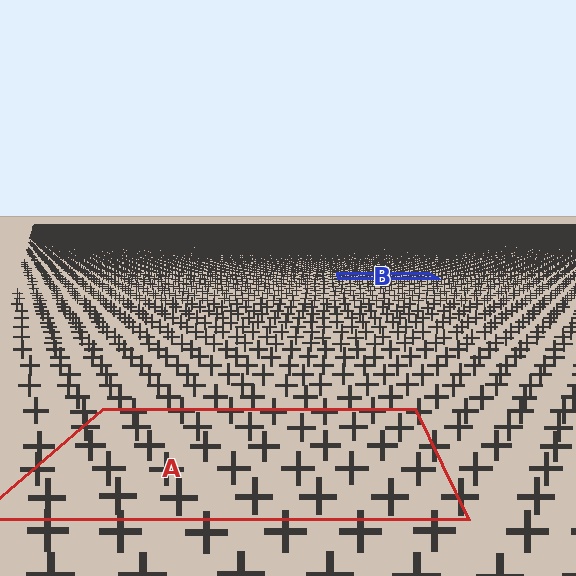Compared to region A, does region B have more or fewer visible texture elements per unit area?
Region B has more texture elements per unit area — they are packed more densely because it is farther away.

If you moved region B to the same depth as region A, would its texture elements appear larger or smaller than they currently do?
They would appear larger. At a closer depth, the same texture elements are projected at a bigger on-screen size.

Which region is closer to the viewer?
Region A is closer. The texture elements there are larger and more spread out.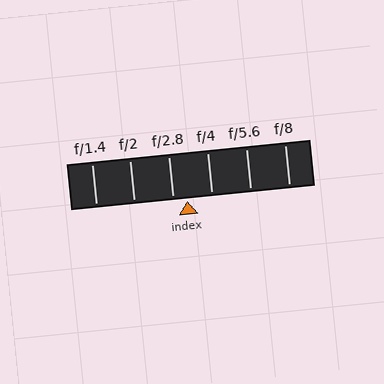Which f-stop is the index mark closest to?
The index mark is closest to f/2.8.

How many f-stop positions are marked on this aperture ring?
There are 6 f-stop positions marked.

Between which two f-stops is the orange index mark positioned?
The index mark is between f/2.8 and f/4.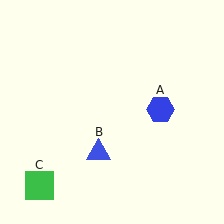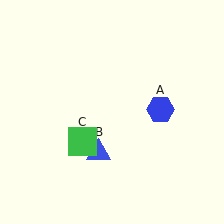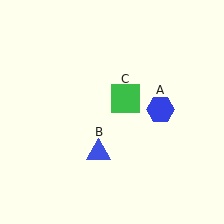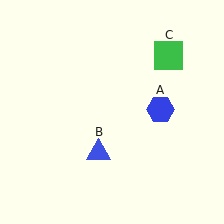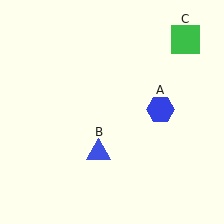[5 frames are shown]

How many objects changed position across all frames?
1 object changed position: green square (object C).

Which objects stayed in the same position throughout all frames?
Blue hexagon (object A) and blue triangle (object B) remained stationary.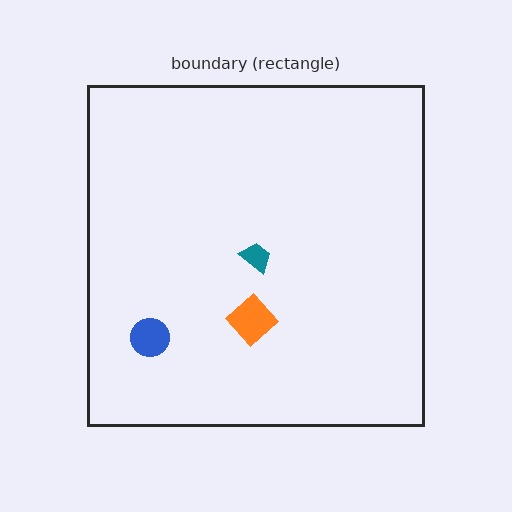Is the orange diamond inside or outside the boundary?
Inside.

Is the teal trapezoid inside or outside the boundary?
Inside.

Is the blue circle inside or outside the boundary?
Inside.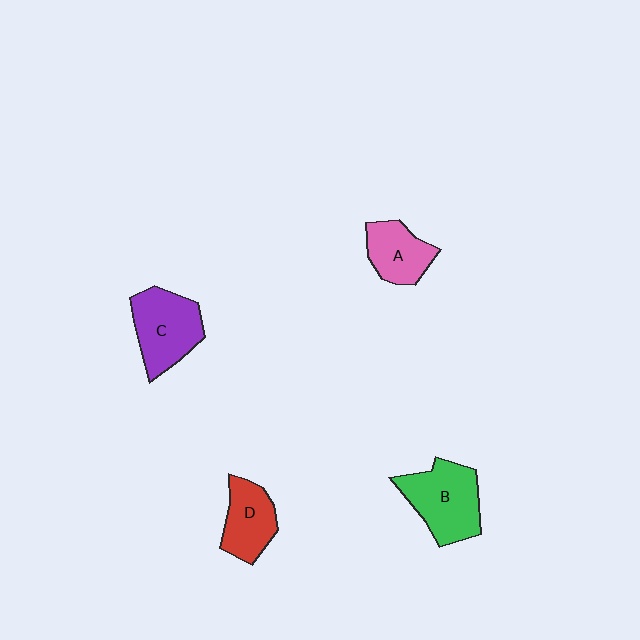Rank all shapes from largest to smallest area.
From largest to smallest: B (green), C (purple), D (red), A (pink).